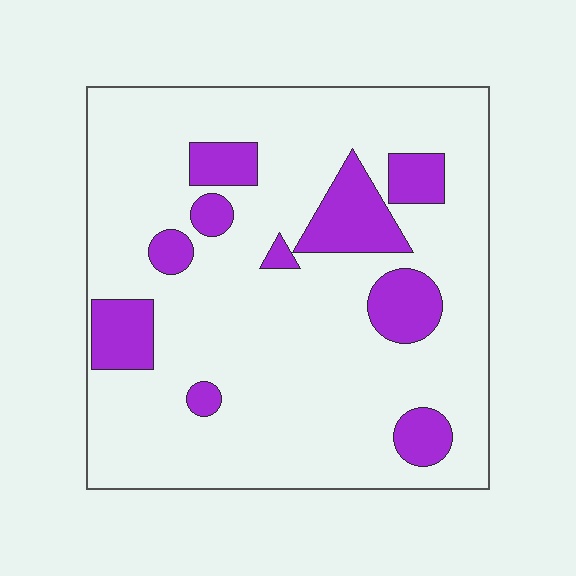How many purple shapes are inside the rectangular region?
10.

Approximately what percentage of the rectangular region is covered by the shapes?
Approximately 20%.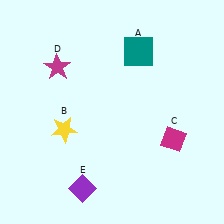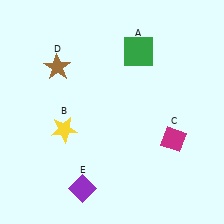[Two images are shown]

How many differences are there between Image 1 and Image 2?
There are 2 differences between the two images.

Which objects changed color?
A changed from teal to green. D changed from magenta to brown.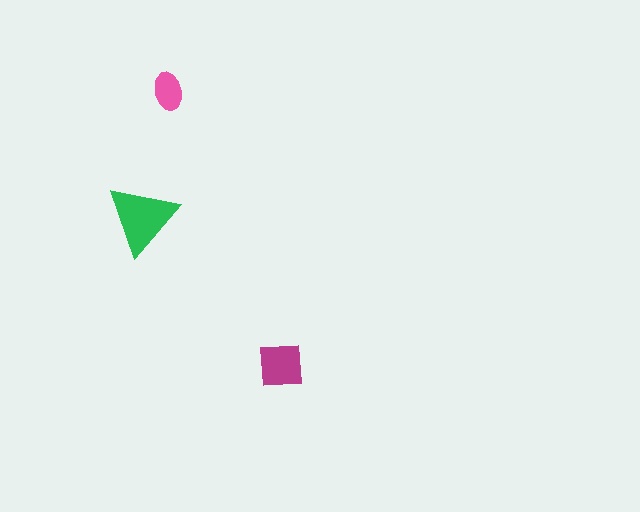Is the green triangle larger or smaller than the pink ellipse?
Larger.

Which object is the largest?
The green triangle.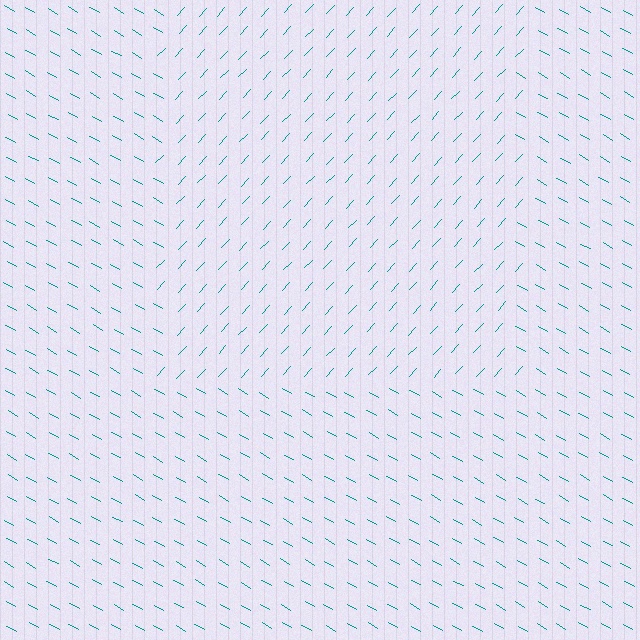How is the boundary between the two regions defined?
The boundary is defined purely by a change in line orientation (approximately 76 degrees difference). All lines are the same color and thickness.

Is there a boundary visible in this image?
Yes, there is a texture boundary formed by a change in line orientation.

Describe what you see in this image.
The image is filled with small teal line segments. A rectangle region in the image has lines oriented differently from the surrounding lines, creating a visible texture boundary.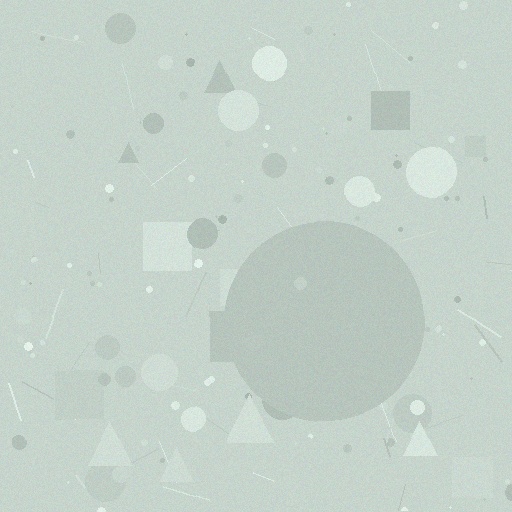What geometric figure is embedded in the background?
A circle is embedded in the background.